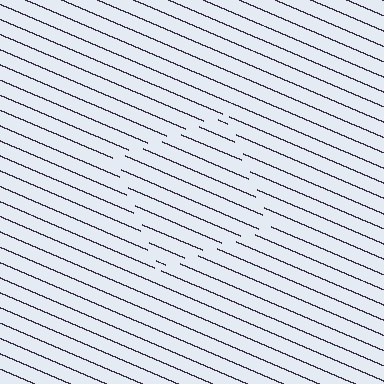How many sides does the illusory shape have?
4 sides — the line-ends trace a square.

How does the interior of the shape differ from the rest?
The interior of the shape contains the same grating, shifted by half a period — the contour is defined by the phase discontinuity where line-ends from the inner and outer gratings abut.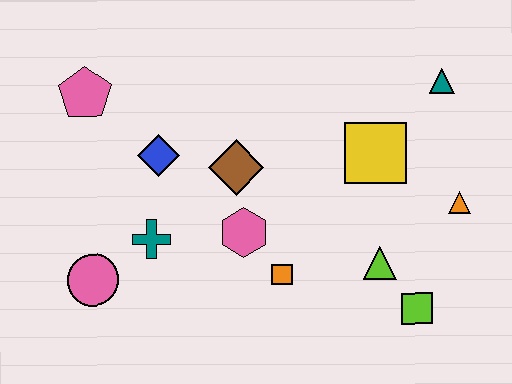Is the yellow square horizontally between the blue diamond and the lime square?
Yes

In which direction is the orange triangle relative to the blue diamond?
The orange triangle is to the right of the blue diamond.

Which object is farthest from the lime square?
The pink pentagon is farthest from the lime square.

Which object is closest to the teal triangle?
The yellow square is closest to the teal triangle.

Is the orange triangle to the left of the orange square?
No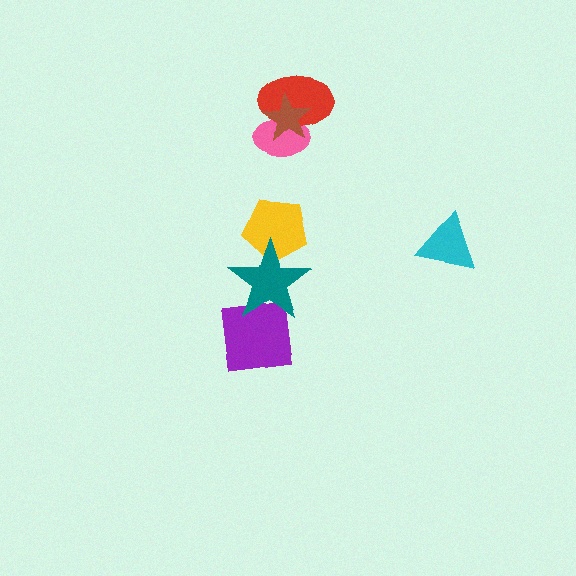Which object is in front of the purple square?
The teal star is in front of the purple square.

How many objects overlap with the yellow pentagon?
1 object overlaps with the yellow pentagon.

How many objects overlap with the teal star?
2 objects overlap with the teal star.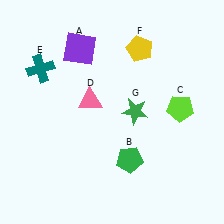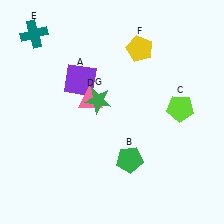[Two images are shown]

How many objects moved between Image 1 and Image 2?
3 objects moved between the two images.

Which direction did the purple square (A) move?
The purple square (A) moved down.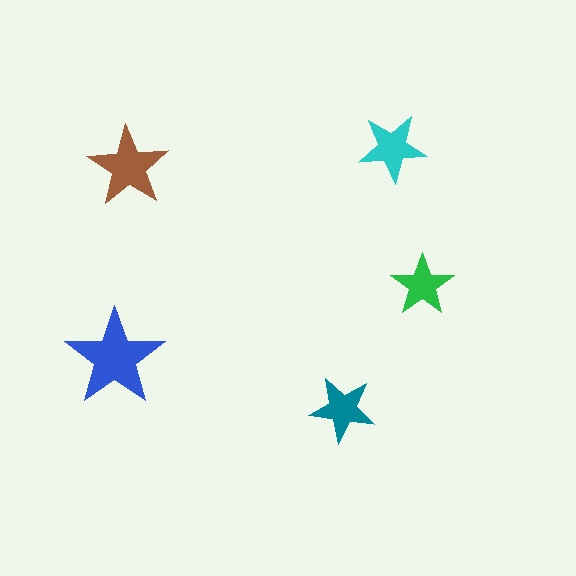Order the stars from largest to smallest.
the blue one, the brown one, the cyan one, the teal one, the green one.